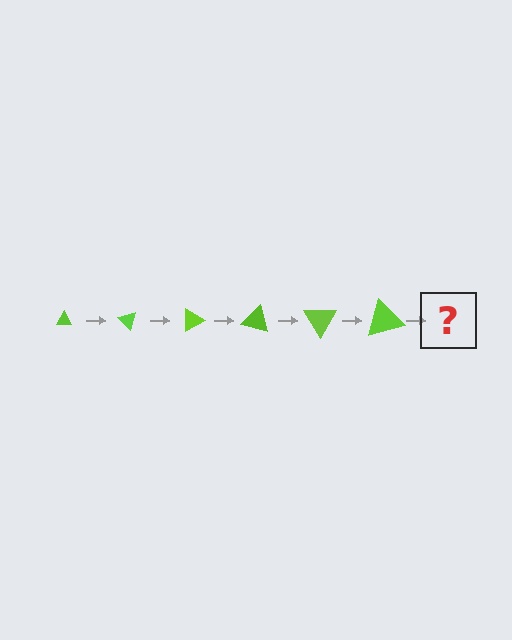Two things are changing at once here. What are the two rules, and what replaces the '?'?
The two rules are that the triangle grows larger each step and it rotates 45 degrees each step. The '?' should be a triangle, larger than the previous one and rotated 270 degrees from the start.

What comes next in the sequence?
The next element should be a triangle, larger than the previous one and rotated 270 degrees from the start.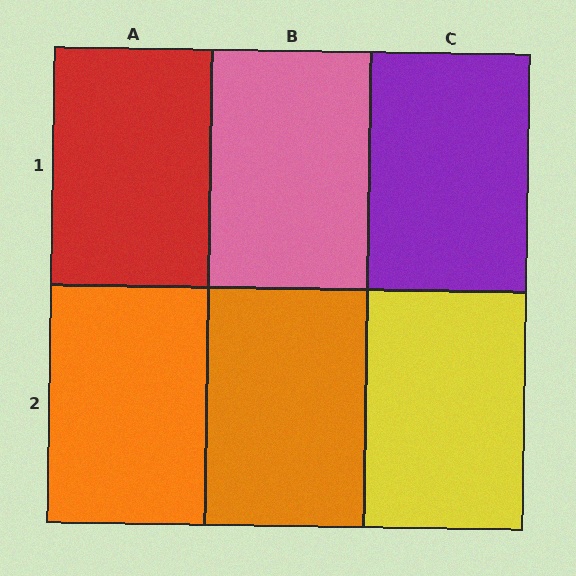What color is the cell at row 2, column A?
Orange.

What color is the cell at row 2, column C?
Yellow.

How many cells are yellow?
1 cell is yellow.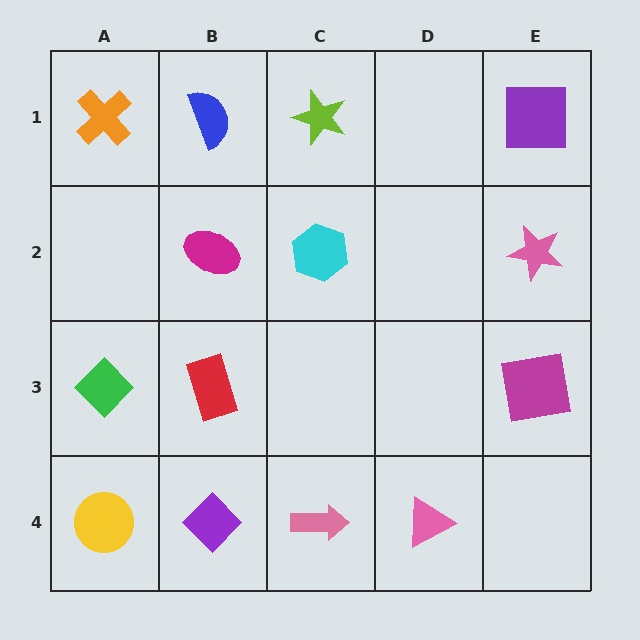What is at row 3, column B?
A red rectangle.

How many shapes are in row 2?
3 shapes.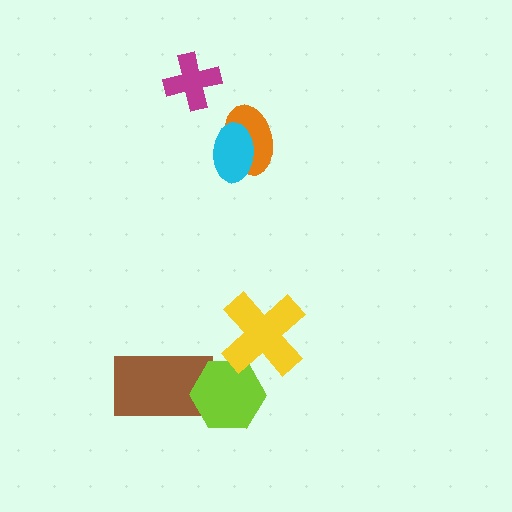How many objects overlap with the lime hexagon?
2 objects overlap with the lime hexagon.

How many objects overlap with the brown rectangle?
1 object overlaps with the brown rectangle.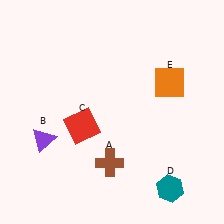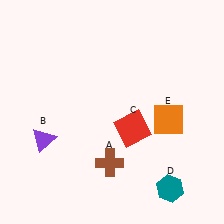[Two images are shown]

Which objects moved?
The objects that moved are: the red square (C), the orange square (E).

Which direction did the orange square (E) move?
The orange square (E) moved down.